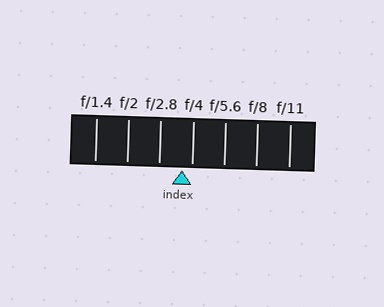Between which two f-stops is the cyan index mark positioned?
The index mark is between f/2.8 and f/4.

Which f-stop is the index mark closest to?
The index mark is closest to f/4.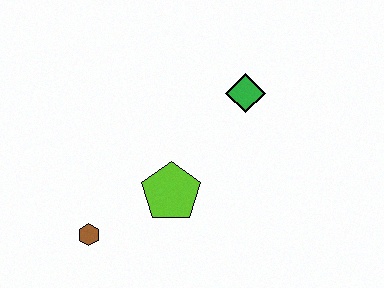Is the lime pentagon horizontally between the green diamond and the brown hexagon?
Yes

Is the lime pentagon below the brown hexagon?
No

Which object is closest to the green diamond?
The lime pentagon is closest to the green diamond.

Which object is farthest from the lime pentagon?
The green diamond is farthest from the lime pentagon.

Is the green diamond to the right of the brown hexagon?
Yes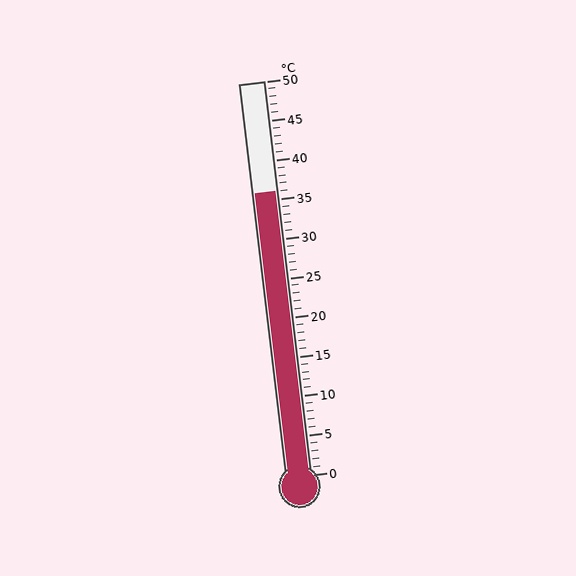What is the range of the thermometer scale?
The thermometer scale ranges from 0°C to 50°C.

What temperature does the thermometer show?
The thermometer shows approximately 36°C.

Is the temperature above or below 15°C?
The temperature is above 15°C.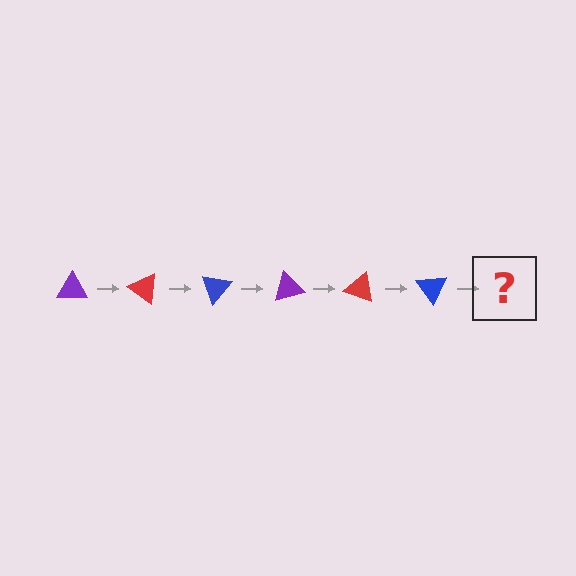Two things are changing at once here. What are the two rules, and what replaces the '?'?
The two rules are that it rotates 35 degrees each step and the color cycles through purple, red, and blue. The '?' should be a purple triangle, rotated 210 degrees from the start.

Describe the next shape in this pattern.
It should be a purple triangle, rotated 210 degrees from the start.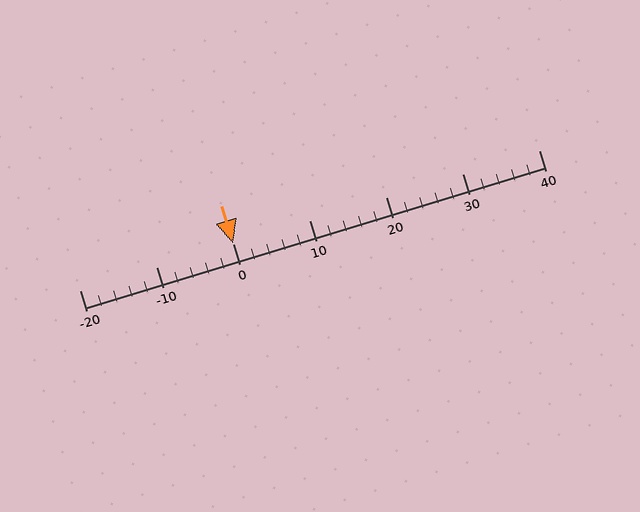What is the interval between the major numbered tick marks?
The major tick marks are spaced 10 units apart.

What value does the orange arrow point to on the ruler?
The orange arrow points to approximately 0.